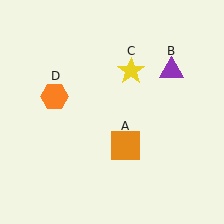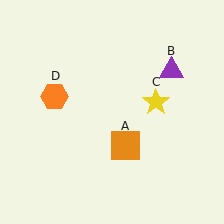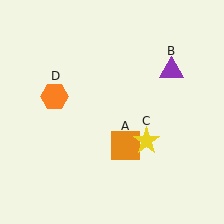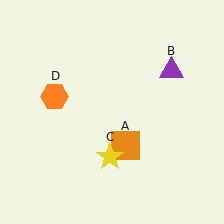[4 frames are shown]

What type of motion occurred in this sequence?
The yellow star (object C) rotated clockwise around the center of the scene.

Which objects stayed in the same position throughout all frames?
Orange square (object A) and purple triangle (object B) and orange hexagon (object D) remained stationary.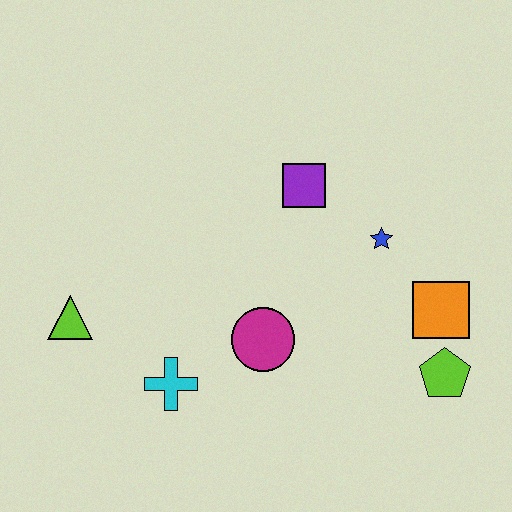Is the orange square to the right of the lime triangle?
Yes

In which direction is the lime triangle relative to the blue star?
The lime triangle is to the left of the blue star.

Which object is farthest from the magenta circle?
The lime triangle is farthest from the magenta circle.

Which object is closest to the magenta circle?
The cyan cross is closest to the magenta circle.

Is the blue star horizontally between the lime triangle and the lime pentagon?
Yes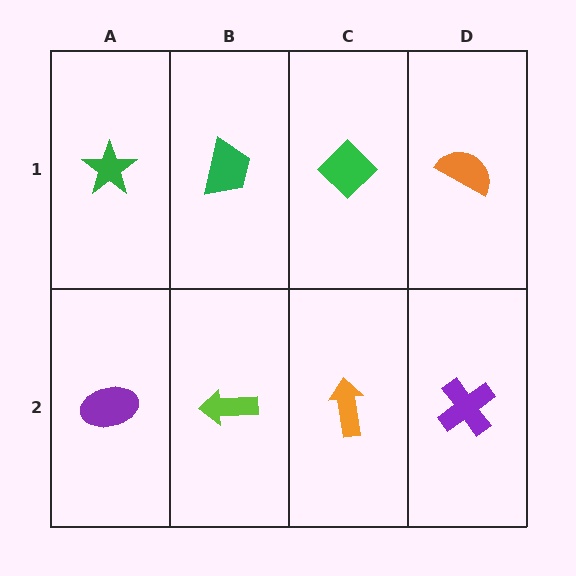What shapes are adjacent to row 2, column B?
A green trapezoid (row 1, column B), a purple ellipse (row 2, column A), an orange arrow (row 2, column C).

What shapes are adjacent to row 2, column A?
A green star (row 1, column A), a lime arrow (row 2, column B).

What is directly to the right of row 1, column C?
An orange semicircle.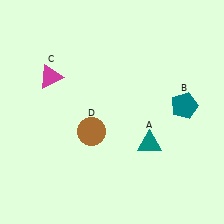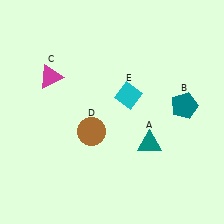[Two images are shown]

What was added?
A cyan diamond (E) was added in Image 2.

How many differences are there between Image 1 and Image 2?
There is 1 difference between the two images.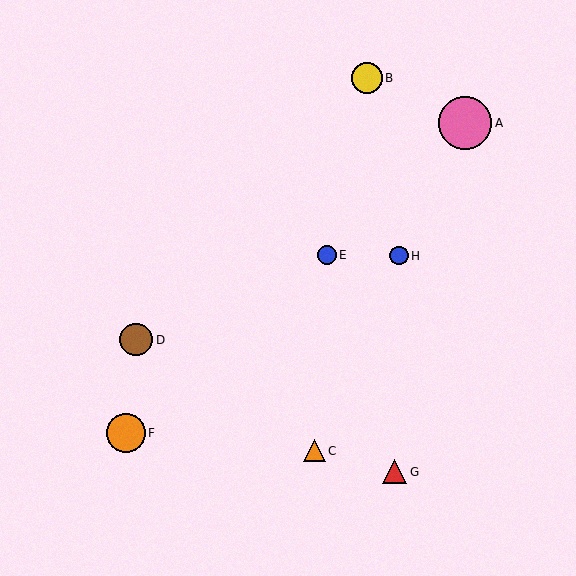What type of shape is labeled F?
Shape F is an orange circle.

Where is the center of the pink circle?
The center of the pink circle is at (465, 123).